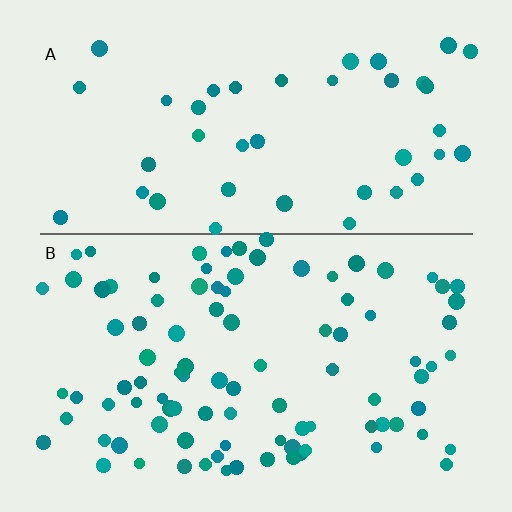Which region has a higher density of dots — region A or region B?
B (the bottom).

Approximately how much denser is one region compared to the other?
Approximately 2.2× — region B over region A.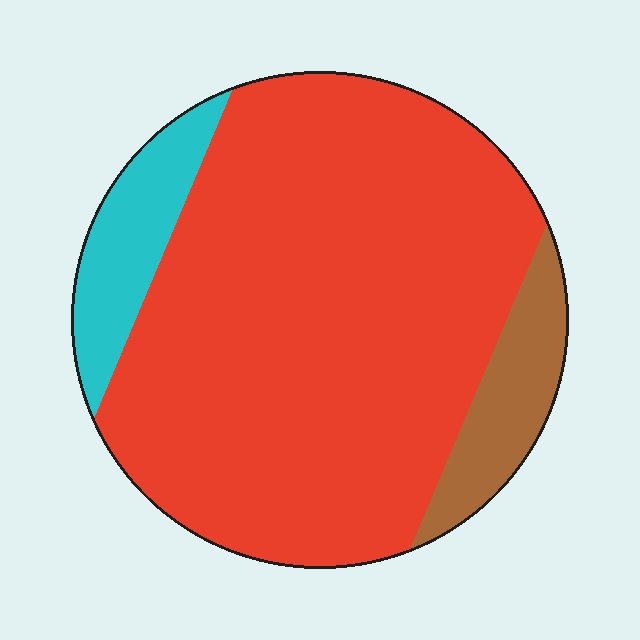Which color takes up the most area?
Red, at roughly 80%.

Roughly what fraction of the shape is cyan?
Cyan covers about 10% of the shape.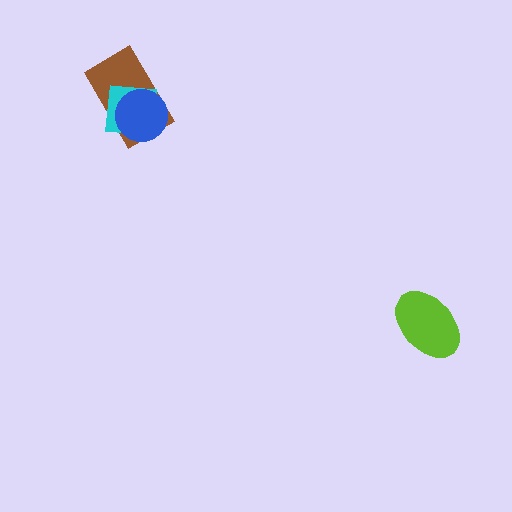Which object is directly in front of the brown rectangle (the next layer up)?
The cyan square is directly in front of the brown rectangle.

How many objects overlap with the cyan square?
2 objects overlap with the cyan square.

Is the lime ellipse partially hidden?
No, no other shape covers it.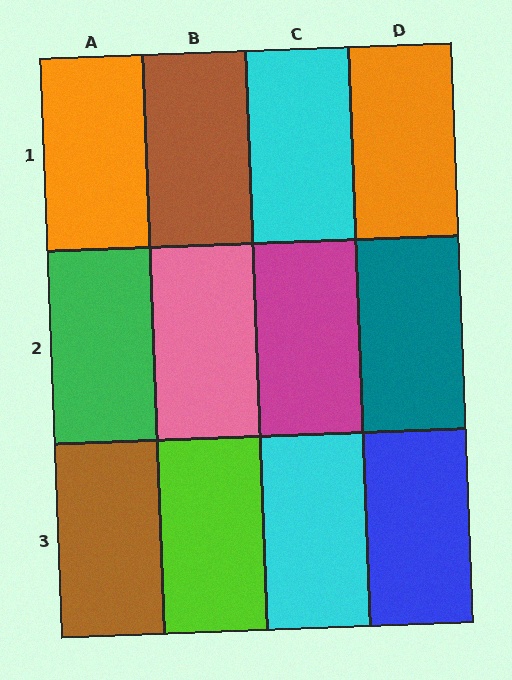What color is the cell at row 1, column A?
Orange.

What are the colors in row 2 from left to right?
Green, pink, magenta, teal.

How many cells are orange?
2 cells are orange.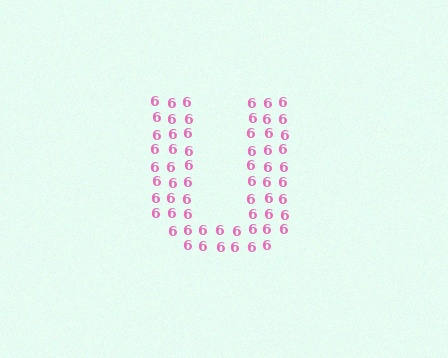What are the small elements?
The small elements are digit 6's.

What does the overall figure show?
The overall figure shows the letter U.